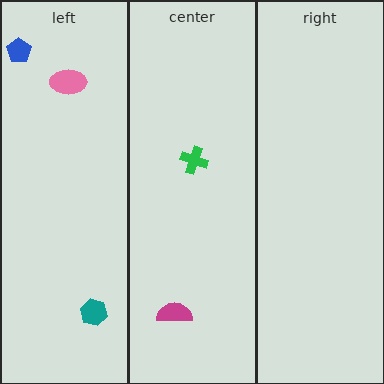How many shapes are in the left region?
3.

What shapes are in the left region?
The pink ellipse, the teal hexagon, the blue pentagon.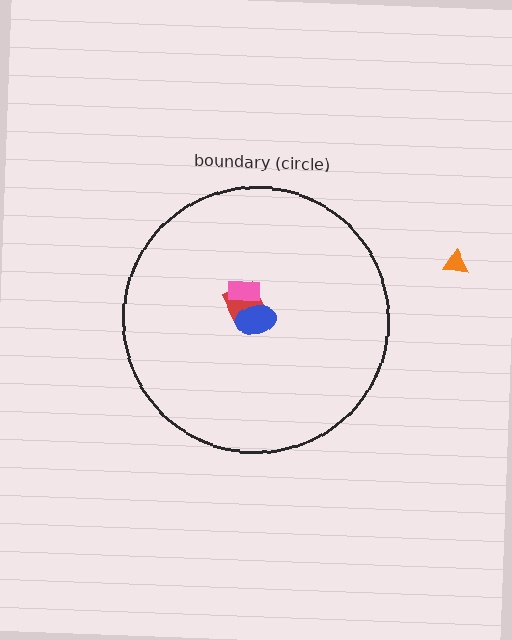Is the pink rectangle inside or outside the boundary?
Inside.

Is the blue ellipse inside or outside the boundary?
Inside.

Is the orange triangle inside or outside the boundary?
Outside.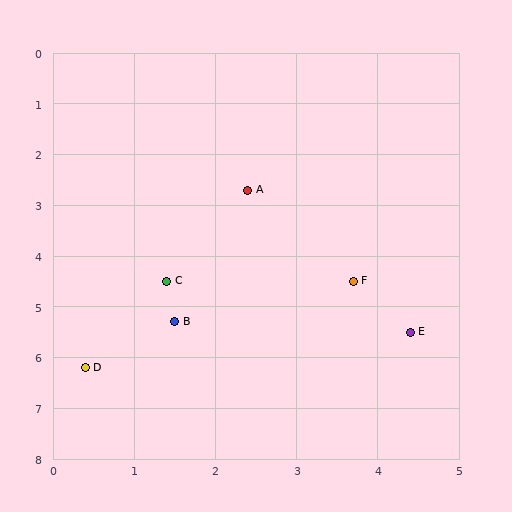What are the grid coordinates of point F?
Point F is at approximately (3.7, 4.5).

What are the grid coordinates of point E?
Point E is at approximately (4.4, 5.5).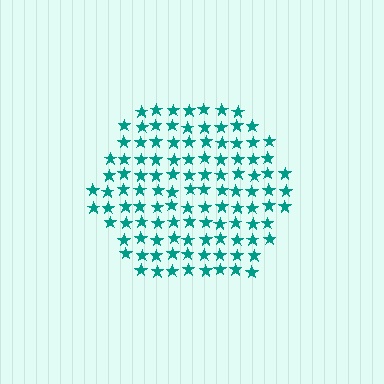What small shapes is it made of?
It is made of small stars.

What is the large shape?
The large shape is a hexagon.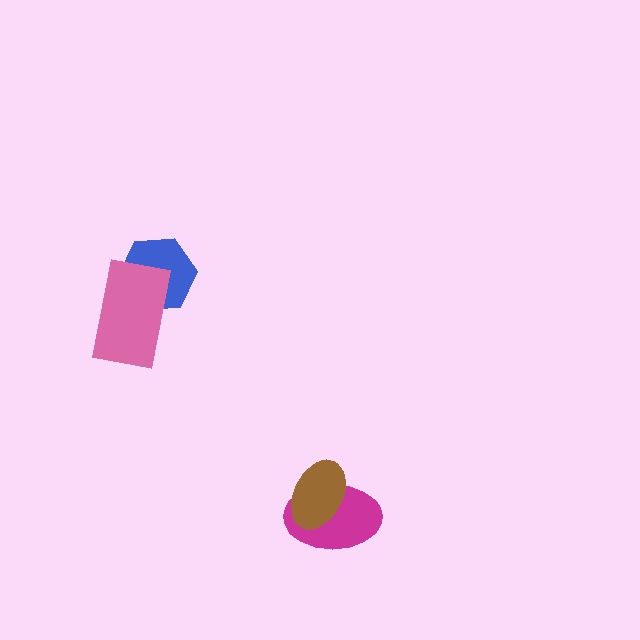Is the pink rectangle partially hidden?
No, no other shape covers it.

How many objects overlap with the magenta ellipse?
1 object overlaps with the magenta ellipse.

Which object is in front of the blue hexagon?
The pink rectangle is in front of the blue hexagon.